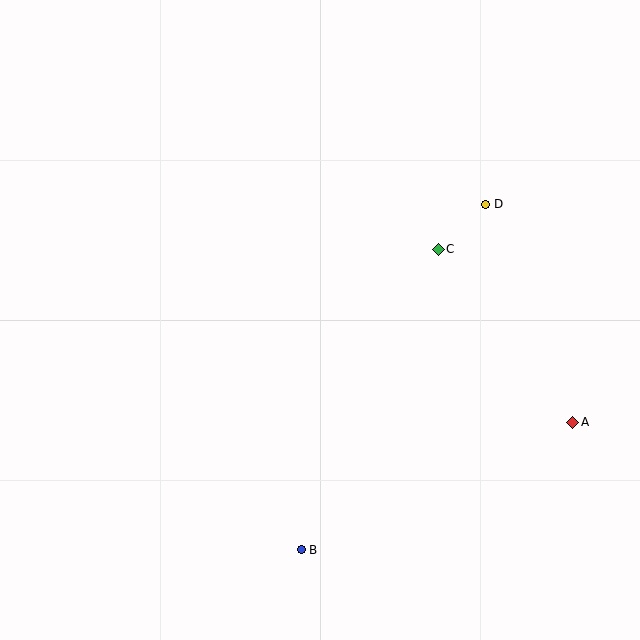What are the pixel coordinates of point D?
Point D is at (486, 204).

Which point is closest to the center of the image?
Point C at (438, 249) is closest to the center.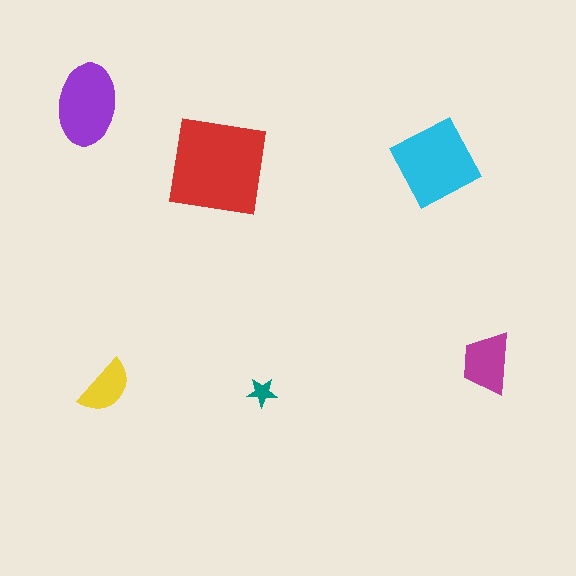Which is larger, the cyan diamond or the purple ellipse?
The cyan diamond.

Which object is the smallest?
The teal star.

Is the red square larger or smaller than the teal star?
Larger.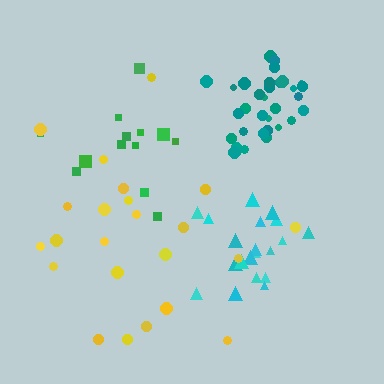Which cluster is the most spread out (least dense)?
Yellow.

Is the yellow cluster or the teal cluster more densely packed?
Teal.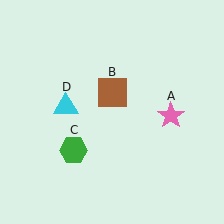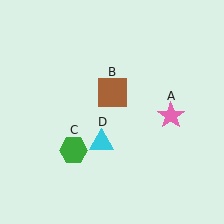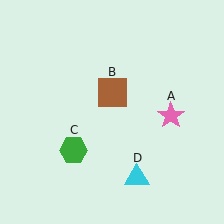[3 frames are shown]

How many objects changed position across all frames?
1 object changed position: cyan triangle (object D).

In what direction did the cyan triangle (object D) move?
The cyan triangle (object D) moved down and to the right.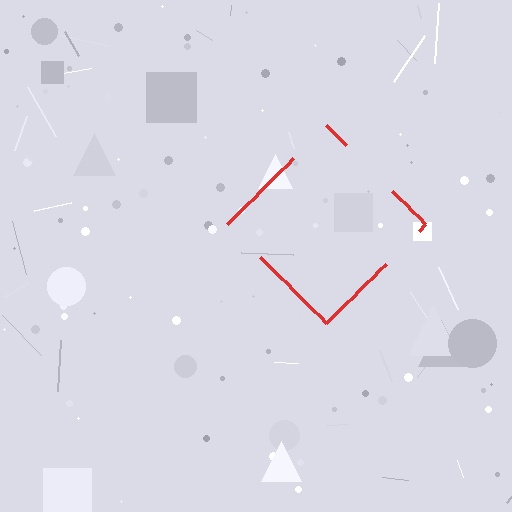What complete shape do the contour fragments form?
The contour fragments form a diamond.